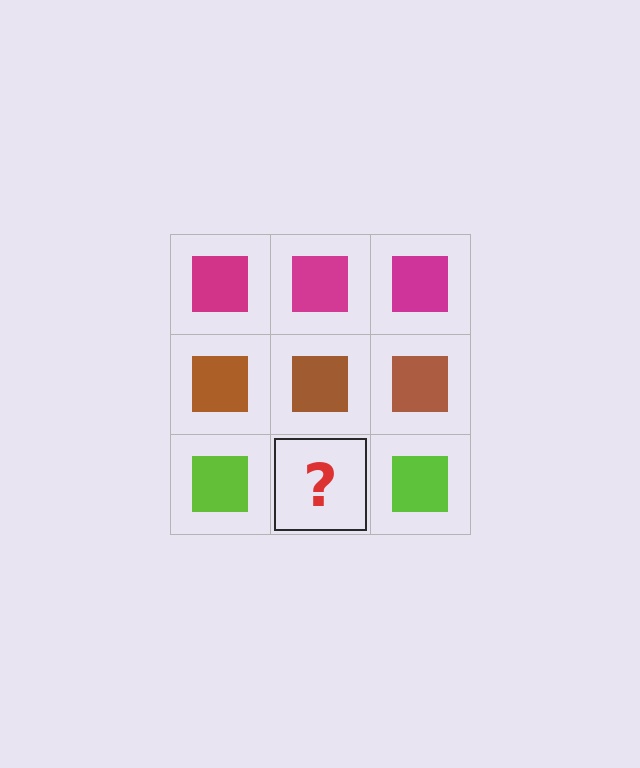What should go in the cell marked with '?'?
The missing cell should contain a lime square.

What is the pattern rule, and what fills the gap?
The rule is that each row has a consistent color. The gap should be filled with a lime square.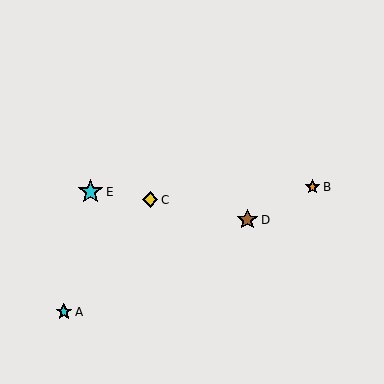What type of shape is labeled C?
Shape C is a yellow diamond.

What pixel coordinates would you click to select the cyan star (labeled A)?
Click at (64, 312) to select the cyan star A.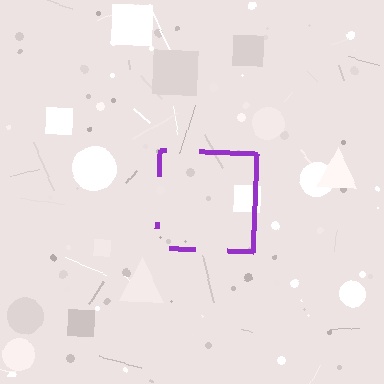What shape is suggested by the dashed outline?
The dashed outline suggests a square.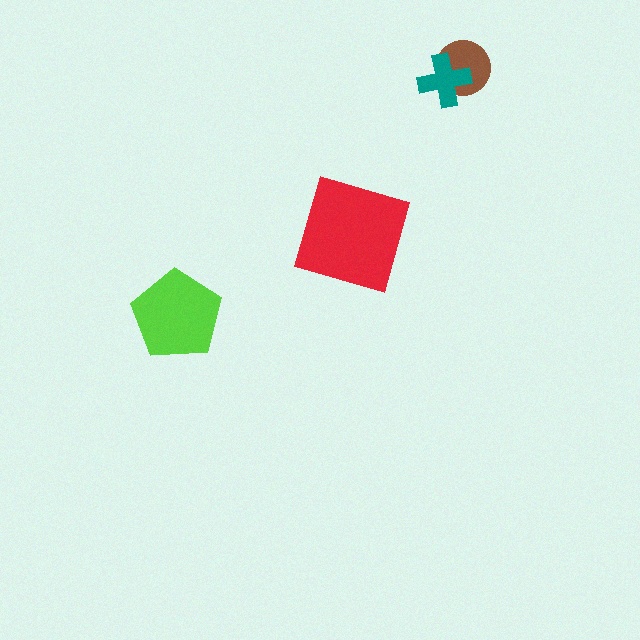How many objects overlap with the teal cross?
1 object overlaps with the teal cross.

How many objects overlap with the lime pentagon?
0 objects overlap with the lime pentagon.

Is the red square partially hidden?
No, no other shape covers it.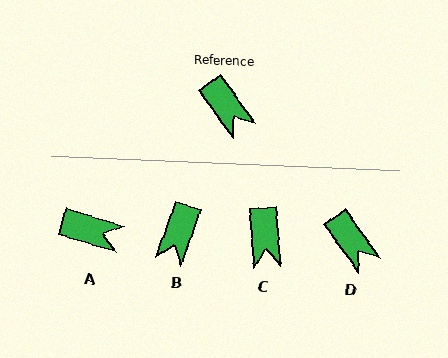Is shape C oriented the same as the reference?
No, it is off by about 32 degrees.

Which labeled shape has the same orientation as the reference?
D.